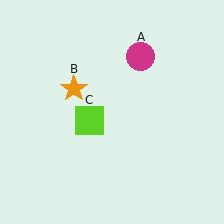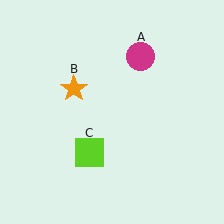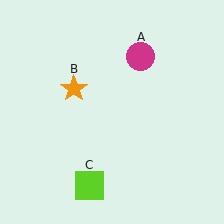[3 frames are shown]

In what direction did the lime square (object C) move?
The lime square (object C) moved down.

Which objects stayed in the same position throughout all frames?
Magenta circle (object A) and orange star (object B) remained stationary.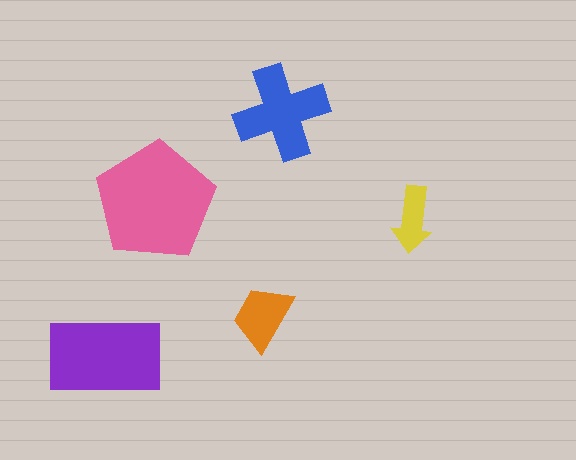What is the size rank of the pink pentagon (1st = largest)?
1st.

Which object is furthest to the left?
The purple rectangle is leftmost.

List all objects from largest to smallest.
The pink pentagon, the purple rectangle, the blue cross, the orange trapezoid, the yellow arrow.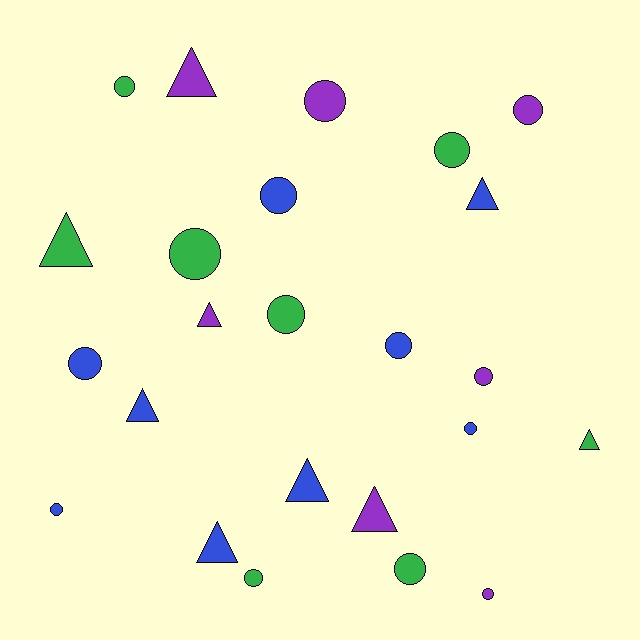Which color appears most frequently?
Blue, with 9 objects.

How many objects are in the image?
There are 24 objects.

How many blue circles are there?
There are 5 blue circles.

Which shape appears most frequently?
Circle, with 15 objects.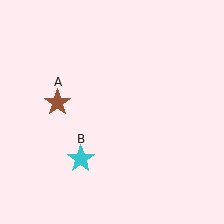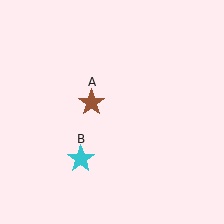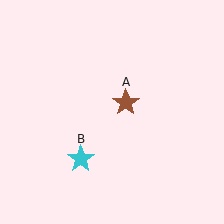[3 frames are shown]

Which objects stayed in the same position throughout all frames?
Cyan star (object B) remained stationary.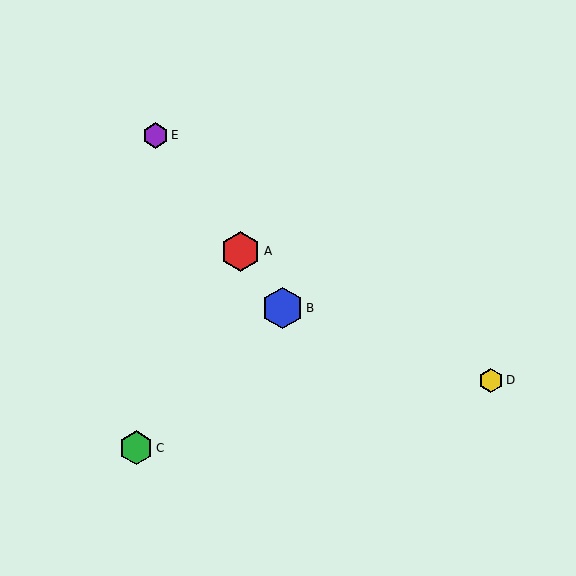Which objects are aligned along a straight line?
Objects A, B, E are aligned along a straight line.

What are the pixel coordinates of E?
Object E is at (155, 135).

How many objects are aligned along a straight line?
3 objects (A, B, E) are aligned along a straight line.